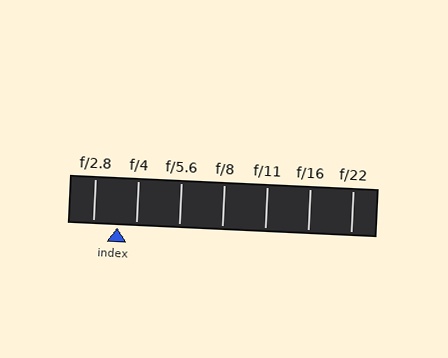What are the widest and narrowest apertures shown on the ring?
The widest aperture shown is f/2.8 and the narrowest is f/22.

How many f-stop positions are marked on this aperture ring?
There are 7 f-stop positions marked.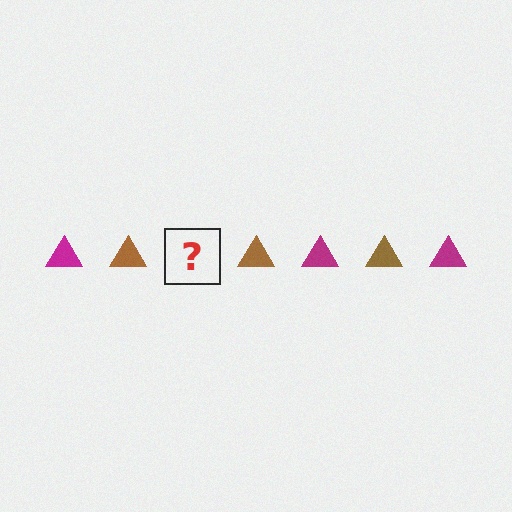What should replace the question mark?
The question mark should be replaced with a magenta triangle.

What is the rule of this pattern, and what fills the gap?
The rule is that the pattern cycles through magenta, brown triangles. The gap should be filled with a magenta triangle.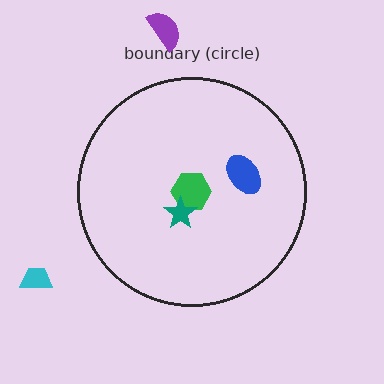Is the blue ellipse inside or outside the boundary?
Inside.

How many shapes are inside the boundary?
3 inside, 2 outside.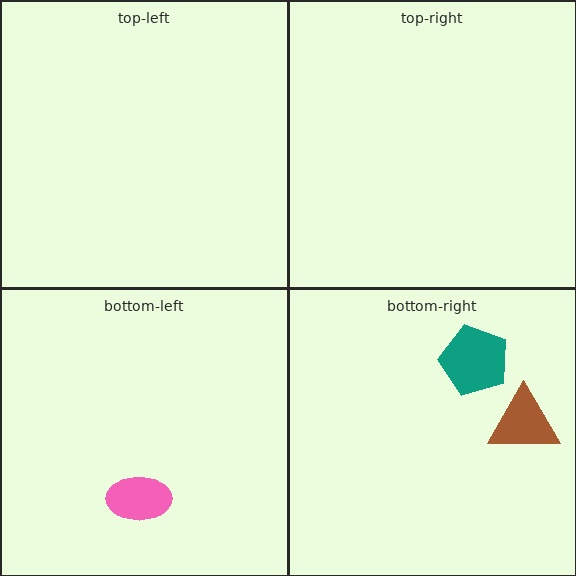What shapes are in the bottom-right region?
The teal pentagon, the brown triangle.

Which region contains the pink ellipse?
The bottom-left region.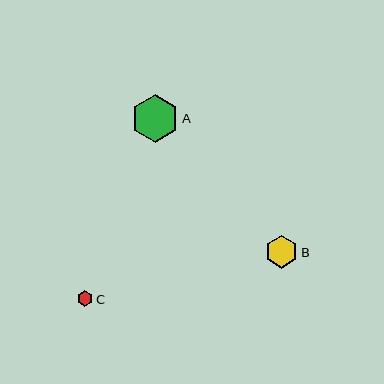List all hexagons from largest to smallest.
From largest to smallest: A, B, C.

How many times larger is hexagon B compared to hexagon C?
Hexagon B is approximately 2.1 times the size of hexagon C.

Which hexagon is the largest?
Hexagon A is the largest with a size of approximately 48 pixels.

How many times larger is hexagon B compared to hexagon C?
Hexagon B is approximately 2.1 times the size of hexagon C.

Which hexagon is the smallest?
Hexagon C is the smallest with a size of approximately 16 pixels.